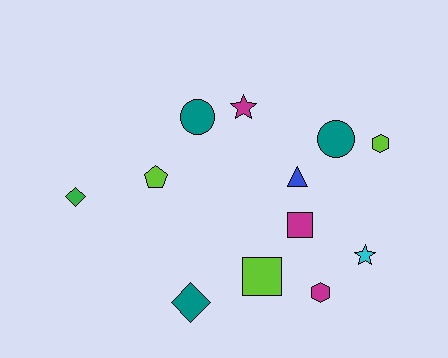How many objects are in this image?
There are 12 objects.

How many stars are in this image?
There are 2 stars.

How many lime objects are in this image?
There are 3 lime objects.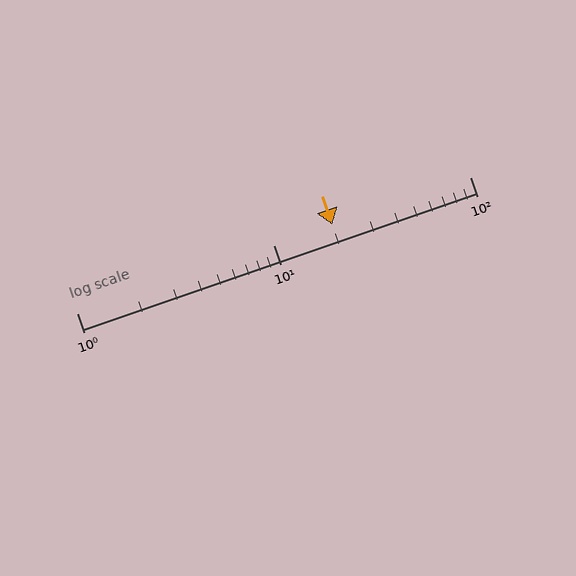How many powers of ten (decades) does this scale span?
The scale spans 2 decades, from 1 to 100.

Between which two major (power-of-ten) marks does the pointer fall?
The pointer is between 10 and 100.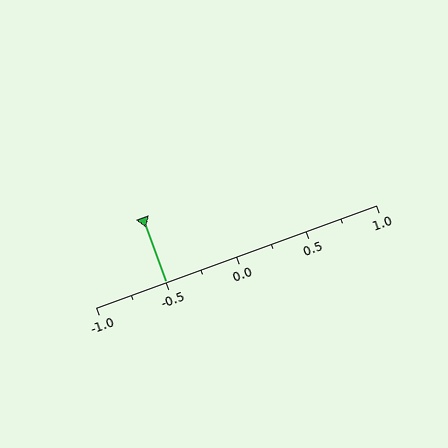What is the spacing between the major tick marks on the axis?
The major ticks are spaced 0.5 apart.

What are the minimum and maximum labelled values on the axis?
The axis runs from -1.0 to 1.0.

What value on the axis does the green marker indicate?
The marker indicates approximately -0.5.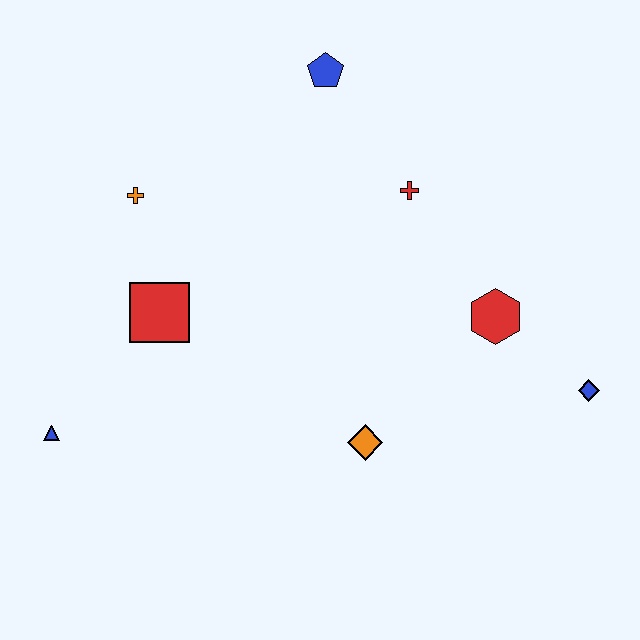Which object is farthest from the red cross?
The blue triangle is farthest from the red cross.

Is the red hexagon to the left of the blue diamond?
Yes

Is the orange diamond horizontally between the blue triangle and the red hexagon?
Yes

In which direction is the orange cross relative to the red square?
The orange cross is above the red square.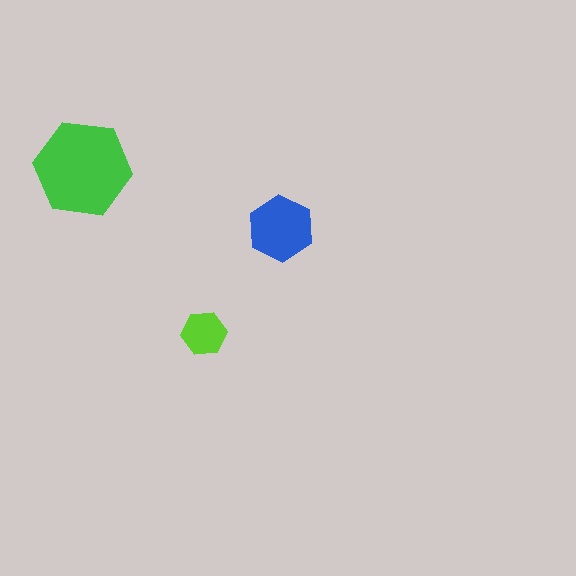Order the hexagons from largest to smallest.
the green one, the blue one, the lime one.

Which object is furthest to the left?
The green hexagon is leftmost.